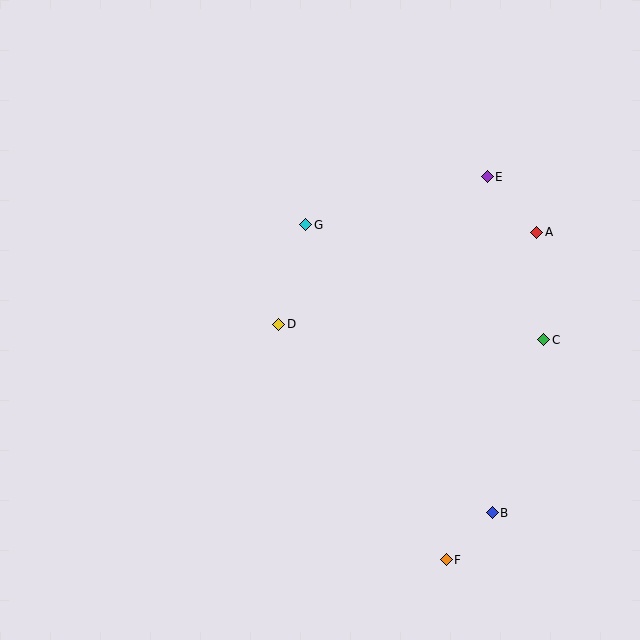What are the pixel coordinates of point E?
Point E is at (487, 177).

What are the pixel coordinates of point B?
Point B is at (492, 513).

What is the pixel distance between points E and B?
The distance between E and B is 336 pixels.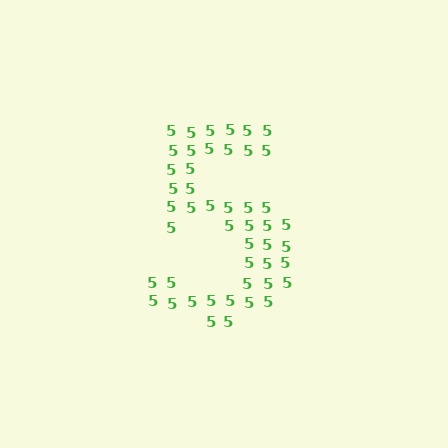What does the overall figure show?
The overall figure shows the digit 5.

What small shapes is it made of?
It is made of small digit 5's.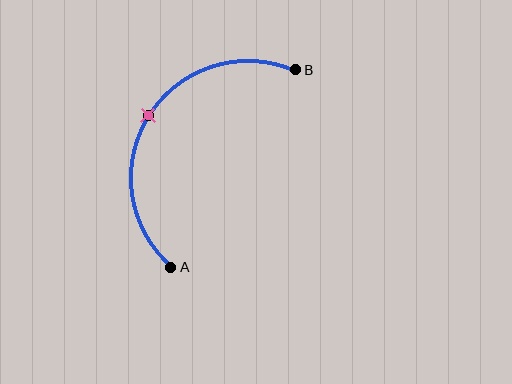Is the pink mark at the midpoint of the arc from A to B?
Yes. The pink mark lies on the arc at equal arc-length from both A and B — it is the arc midpoint.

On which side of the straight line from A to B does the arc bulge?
The arc bulges to the left of the straight line connecting A and B.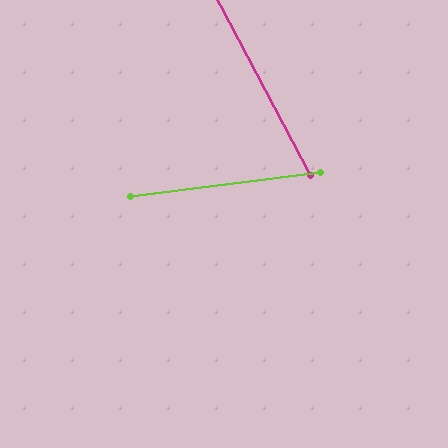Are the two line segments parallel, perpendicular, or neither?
Neither parallel nor perpendicular — they differ by about 70°.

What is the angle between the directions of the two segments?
Approximately 70 degrees.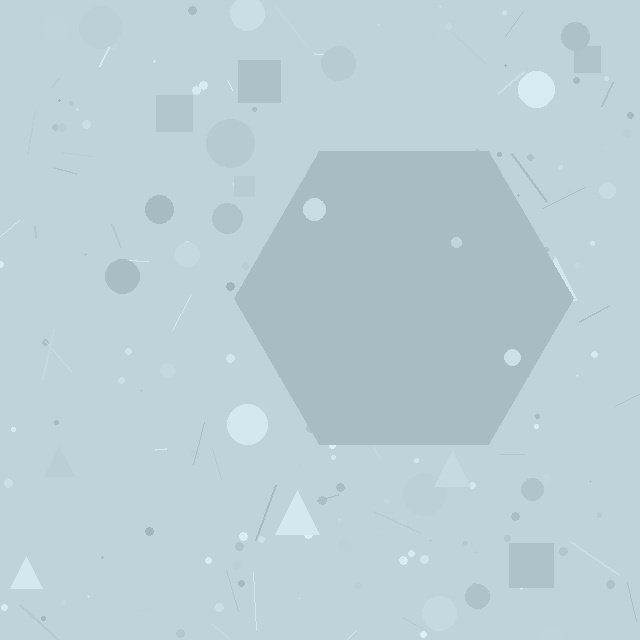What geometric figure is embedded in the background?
A hexagon is embedded in the background.